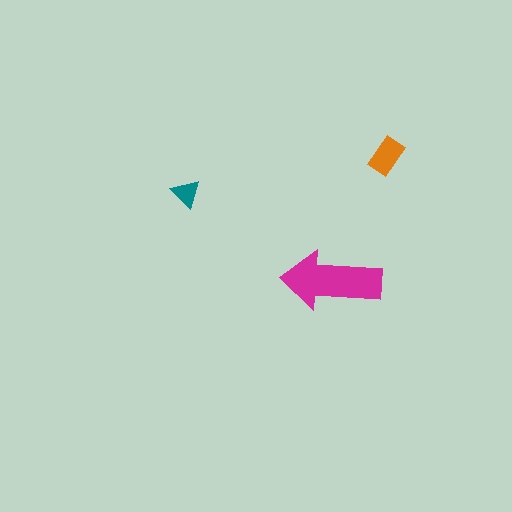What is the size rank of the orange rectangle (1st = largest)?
2nd.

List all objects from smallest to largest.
The teal triangle, the orange rectangle, the magenta arrow.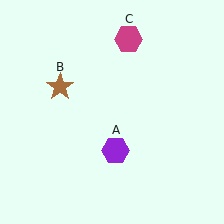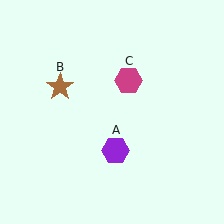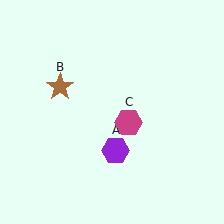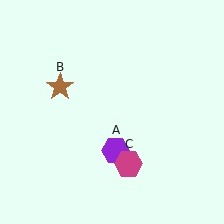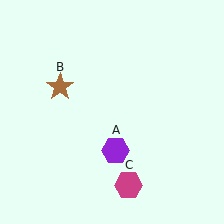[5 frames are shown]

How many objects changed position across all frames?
1 object changed position: magenta hexagon (object C).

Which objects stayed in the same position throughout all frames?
Purple hexagon (object A) and brown star (object B) remained stationary.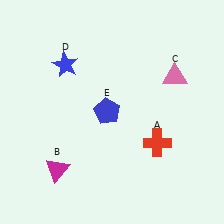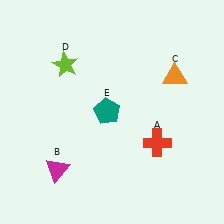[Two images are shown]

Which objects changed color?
C changed from pink to orange. D changed from blue to lime. E changed from blue to teal.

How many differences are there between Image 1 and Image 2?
There are 3 differences between the two images.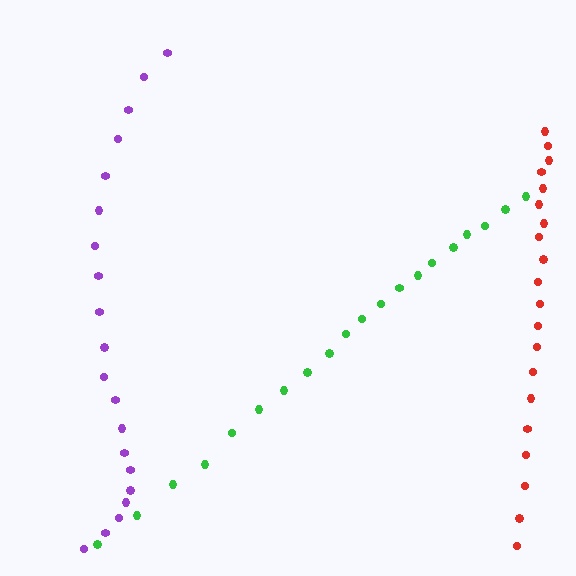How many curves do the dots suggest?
There are 3 distinct paths.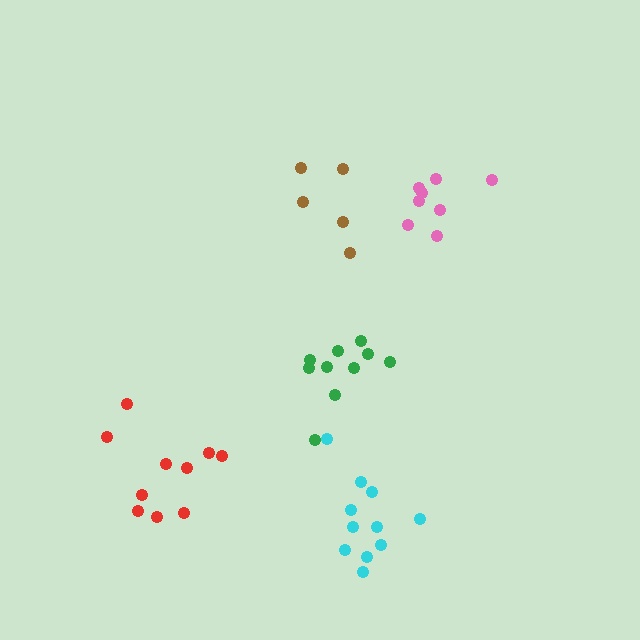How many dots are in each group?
Group 1: 10 dots, Group 2: 5 dots, Group 3: 8 dots, Group 4: 11 dots, Group 5: 10 dots (44 total).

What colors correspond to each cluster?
The clusters are colored: green, brown, pink, cyan, red.